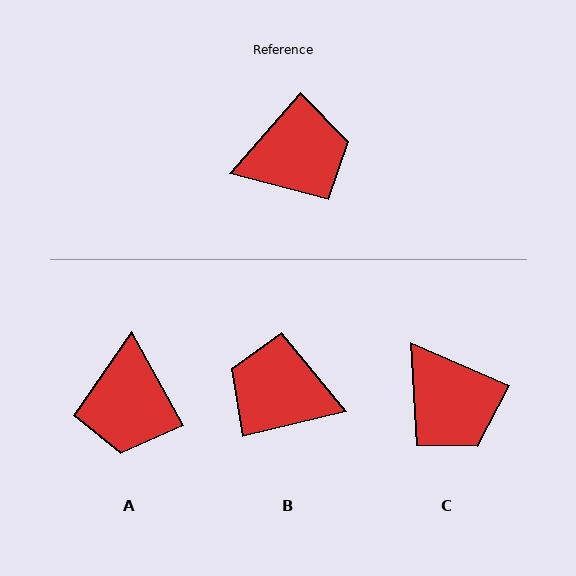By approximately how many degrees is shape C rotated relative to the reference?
Approximately 72 degrees clockwise.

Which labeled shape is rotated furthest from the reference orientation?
B, about 145 degrees away.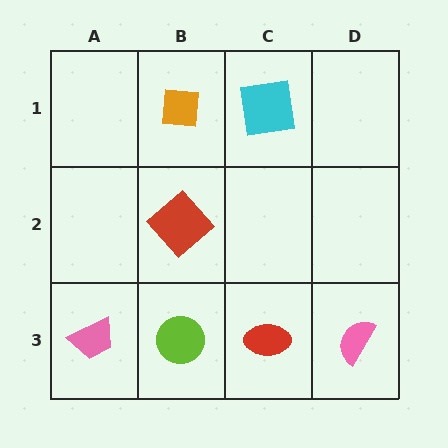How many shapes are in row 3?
4 shapes.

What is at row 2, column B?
A red diamond.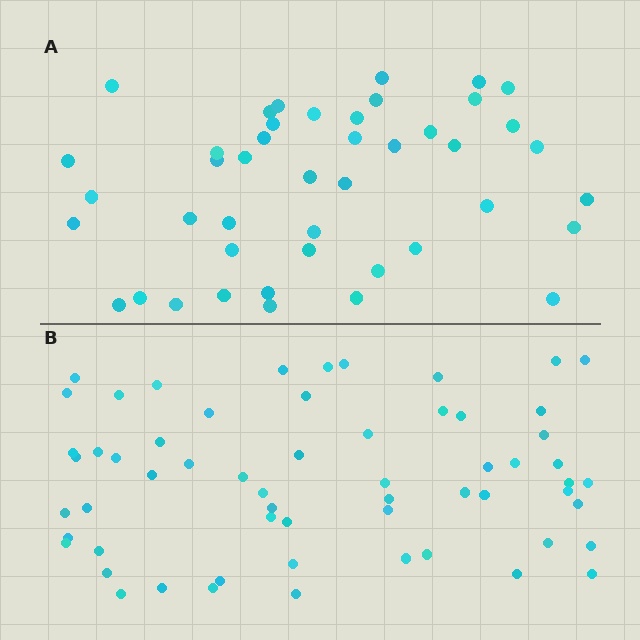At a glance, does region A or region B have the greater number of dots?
Region B (the bottom region) has more dots.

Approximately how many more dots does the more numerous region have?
Region B has approximately 15 more dots than region A.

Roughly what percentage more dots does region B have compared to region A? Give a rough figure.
About 35% more.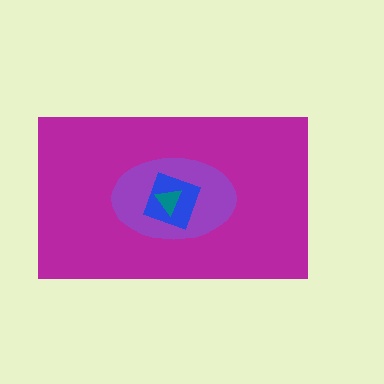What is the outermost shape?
The magenta rectangle.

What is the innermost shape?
The teal triangle.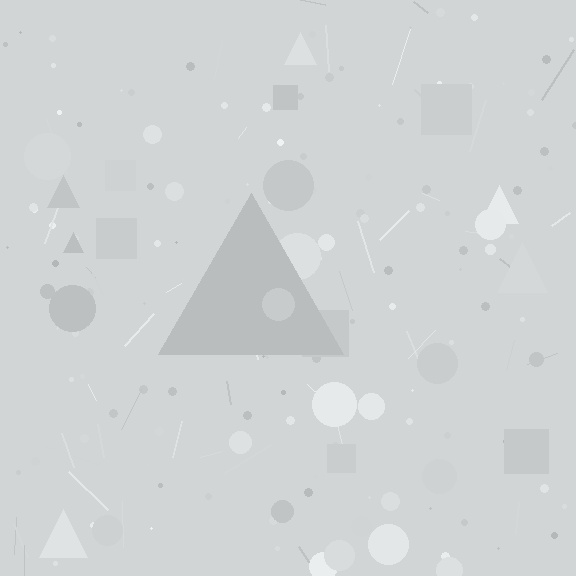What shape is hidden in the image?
A triangle is hidden in the image.